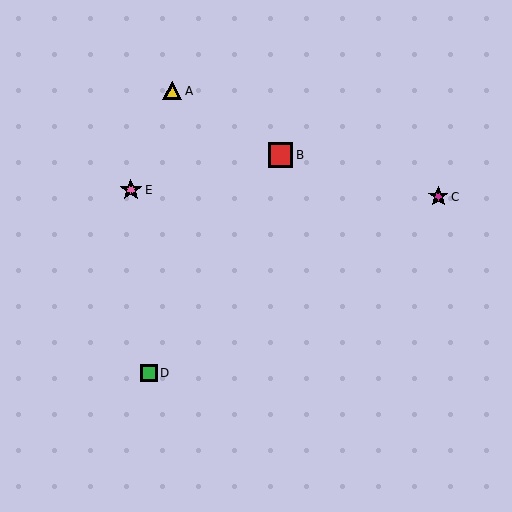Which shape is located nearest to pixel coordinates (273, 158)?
The red square (labeled B) at (280, 155) is nearest to that location.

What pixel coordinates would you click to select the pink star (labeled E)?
Click at (131, 190) to select the pink star E.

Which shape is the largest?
The red square (labeled B) is the largest.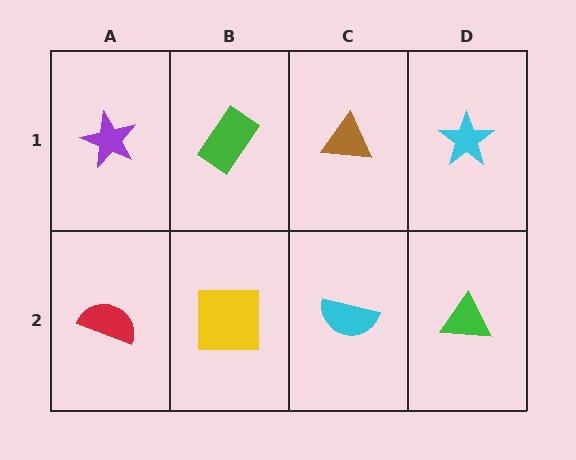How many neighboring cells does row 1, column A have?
2.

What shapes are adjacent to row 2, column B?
A green rectangle (row 1, column B), a red semicircle (row 2, column A), a cyan semicircle (row 2, column C).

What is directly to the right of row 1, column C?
A cyan star.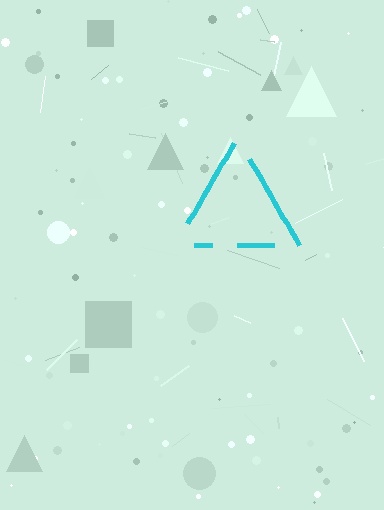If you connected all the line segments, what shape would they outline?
They would outline a triangle.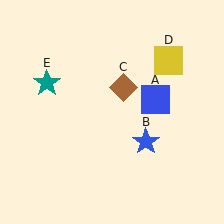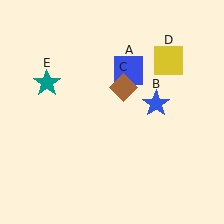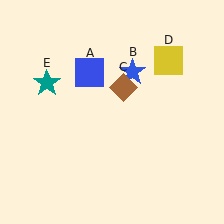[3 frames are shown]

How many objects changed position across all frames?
2 objects changed position: blue square (object A), blue star (object B).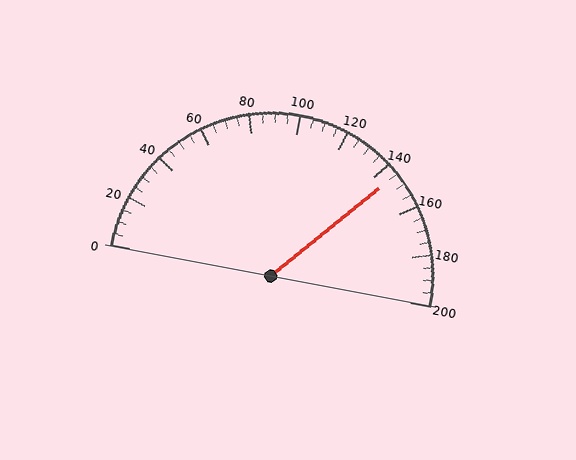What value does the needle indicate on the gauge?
The needle indicates approximately 145.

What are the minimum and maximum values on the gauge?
The gauge ranges from 0 to 200.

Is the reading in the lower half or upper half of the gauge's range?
The reading is in the upper half of the range (0 to 200).